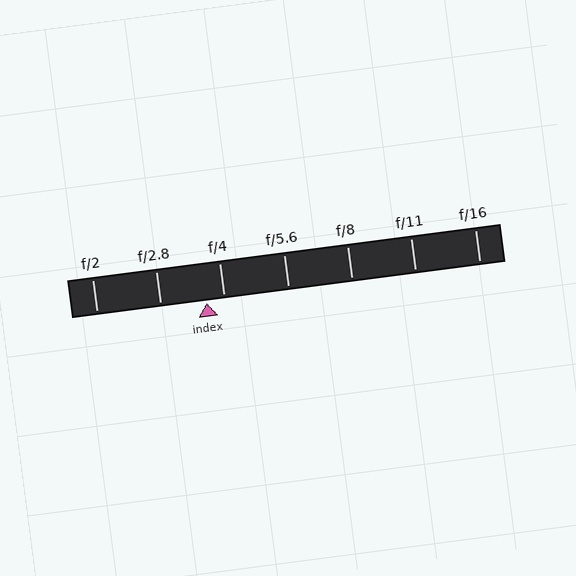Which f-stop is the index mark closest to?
The index mark is closest to f/4.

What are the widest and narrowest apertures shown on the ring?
The widest aperture shown is f/2 and the narrowest is f/16.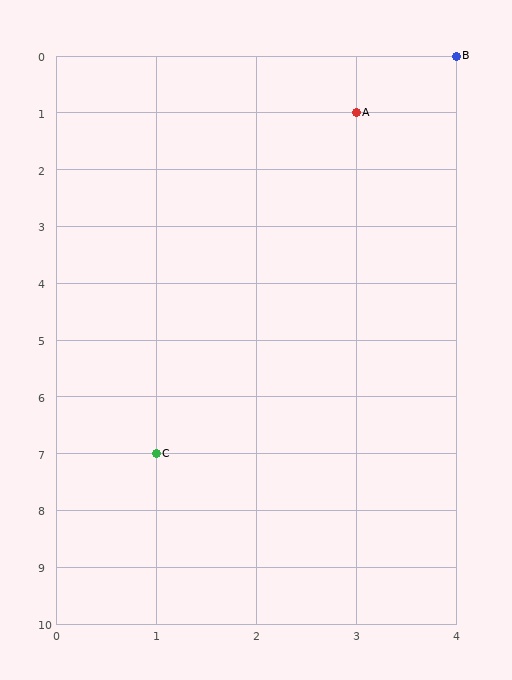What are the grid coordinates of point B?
Point B is at grid coordinates (4, 0).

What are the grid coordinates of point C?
Point C is at grid coordinates (1, 7).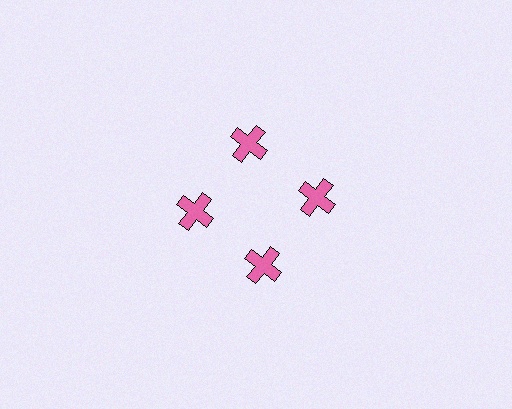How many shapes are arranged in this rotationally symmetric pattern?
There are 4 shapes, arranged in 4 groups of 1.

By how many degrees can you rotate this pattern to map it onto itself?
The pattern maps onto itself every 90 degrees of rotation.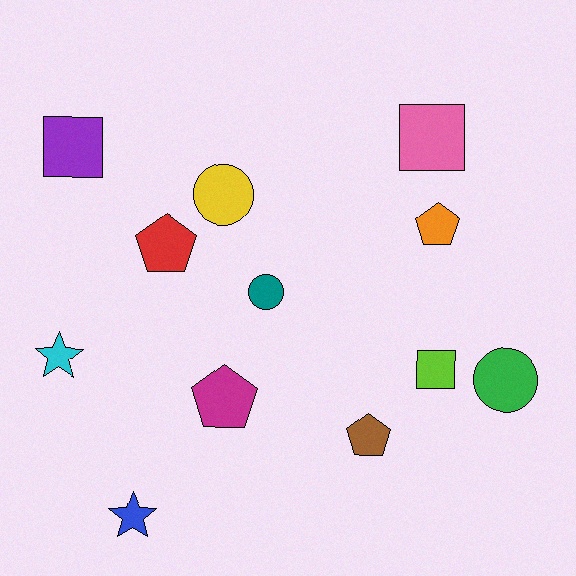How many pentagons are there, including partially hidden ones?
There are 4 pentagons.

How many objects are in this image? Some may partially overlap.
There are 12 objects.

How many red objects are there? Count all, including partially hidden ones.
There is 1 red object.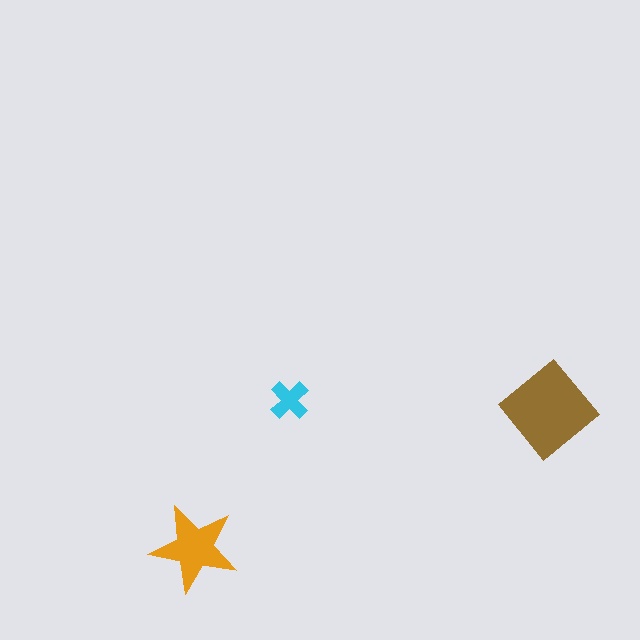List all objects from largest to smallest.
The brown diamond, the orange star, the cyan cross.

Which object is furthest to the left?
The orange star is leftmost.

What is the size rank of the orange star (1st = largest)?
2nd.